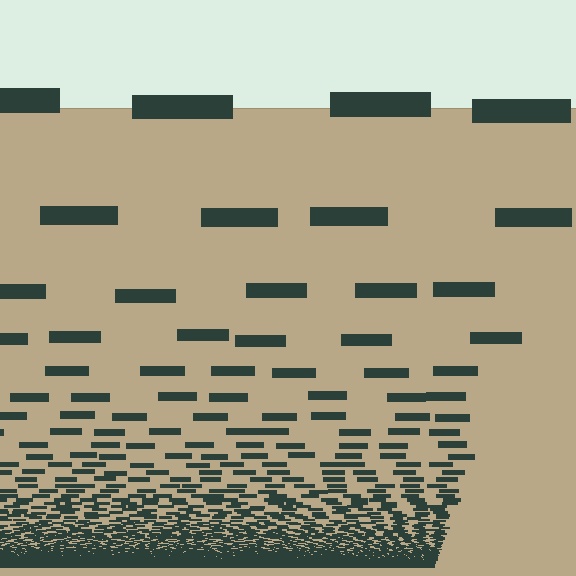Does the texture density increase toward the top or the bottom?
Density increases toward the bottom.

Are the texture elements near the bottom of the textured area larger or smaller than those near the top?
Smaller. The gradient is inverted — elements near the bottom are smaller and denser.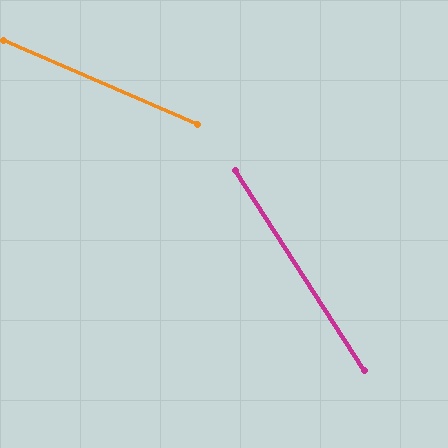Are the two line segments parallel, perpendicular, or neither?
Neither parallel nor perpendicular — they differ by about 34°.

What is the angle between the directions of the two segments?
Approximately 34 degrees.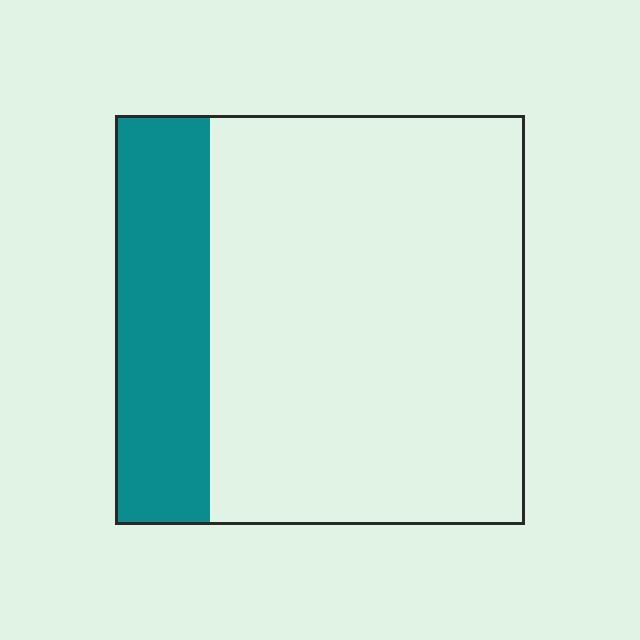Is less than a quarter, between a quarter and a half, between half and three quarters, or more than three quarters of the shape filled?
Less than a quarter.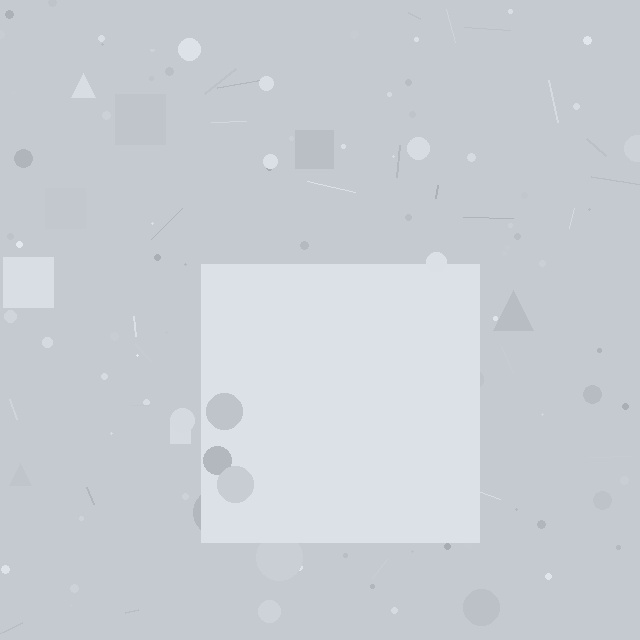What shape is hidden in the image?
A square is hidden in the image.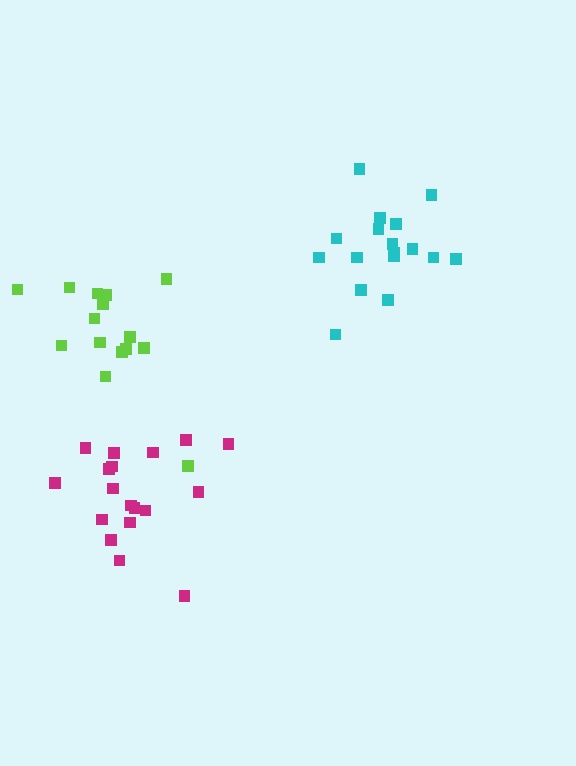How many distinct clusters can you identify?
There are 3 distinct clusters.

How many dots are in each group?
Group 1: 18 dots, Group 2: 18 dots, Group 3: 15 dots (51 total).